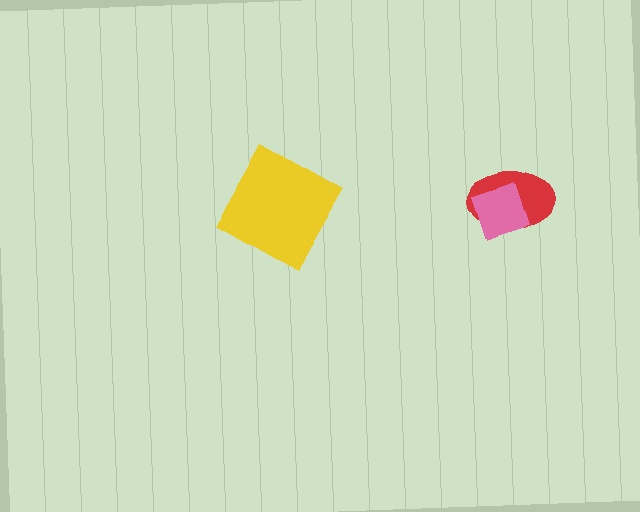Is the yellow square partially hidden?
No, no other shape covers it.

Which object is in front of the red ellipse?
The pink diamond is in front of the red ellipse.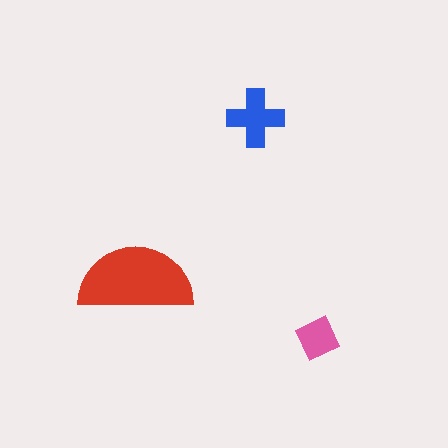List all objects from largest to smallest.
The red semicircle, the blue cross, the pink diamond.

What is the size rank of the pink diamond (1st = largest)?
3rd.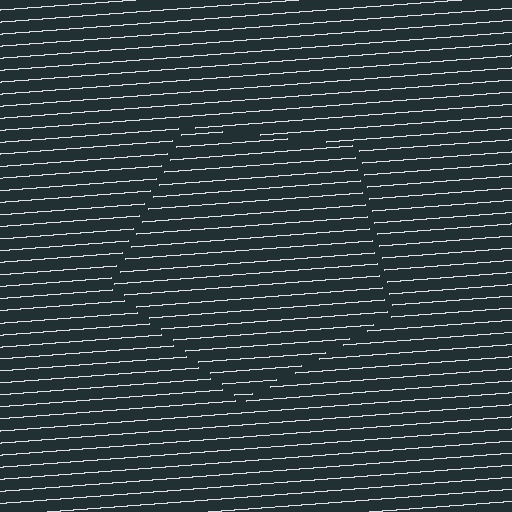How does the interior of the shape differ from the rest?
The interior of the shape contains the same grating, shifted by half a period — the contour is defined by the phase discontinuity where line-ends from the inner and outer gratings abut.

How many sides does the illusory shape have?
5 sides — the line-ends trace a pentagon.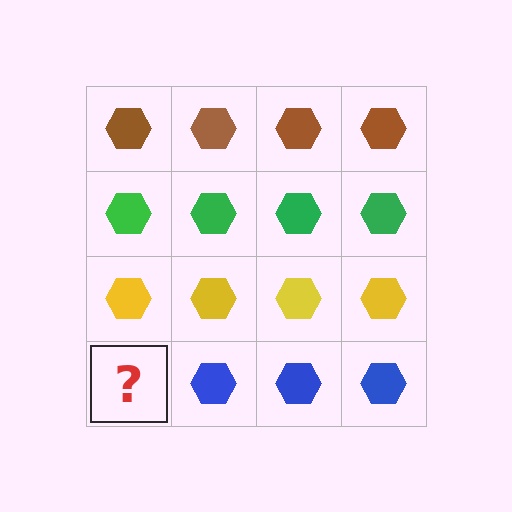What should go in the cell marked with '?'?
The missing cell should contain a blue hexagon.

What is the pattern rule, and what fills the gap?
The rule is that each row has a consistent color. The gap should be filled with a blue hexagon.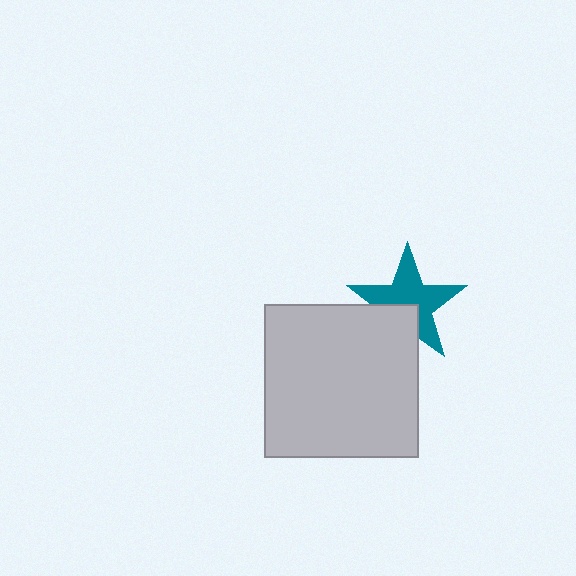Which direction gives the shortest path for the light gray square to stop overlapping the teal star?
Moving down gives the shortest separation.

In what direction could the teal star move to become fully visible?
The teal star could move up. That would shift it out from behind the light gray square entirely.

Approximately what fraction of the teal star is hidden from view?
Roughly 33% of the teal star is hidden behind the light gray square.